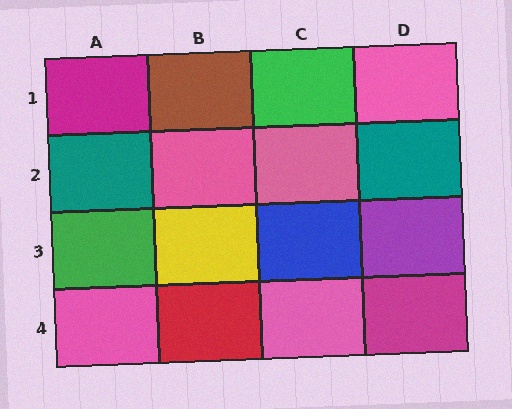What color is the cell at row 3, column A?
Green.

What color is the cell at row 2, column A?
Teal.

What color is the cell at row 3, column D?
Purple.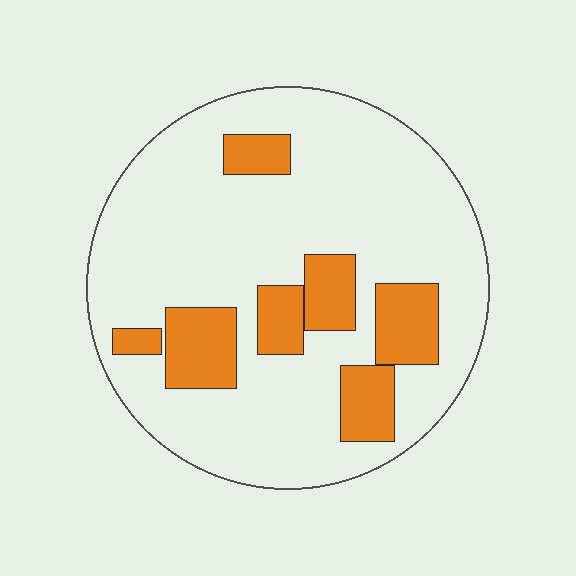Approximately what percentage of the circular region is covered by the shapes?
Approximately 20%.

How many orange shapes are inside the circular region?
7.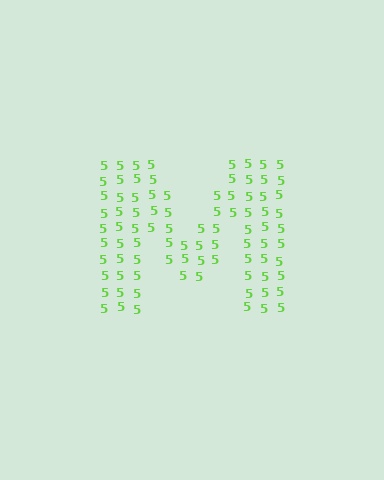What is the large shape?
The large shape is the letter M.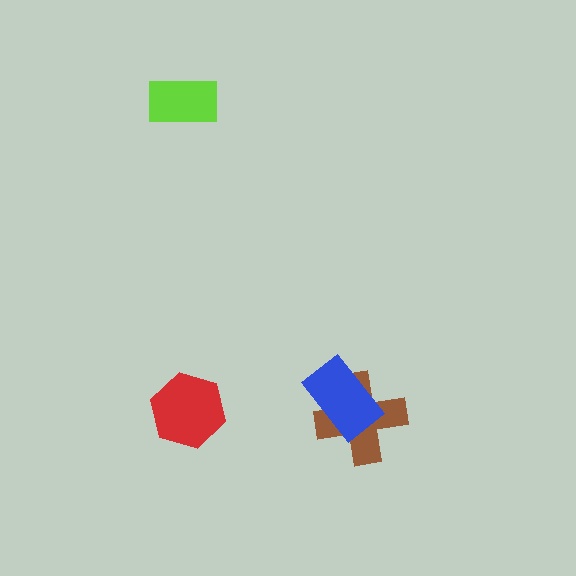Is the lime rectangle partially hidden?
No, no other shape covers it.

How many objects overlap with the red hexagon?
0 objects overlap with the red hexagon.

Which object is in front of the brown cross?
The blue rectangle is in front of the brown cross.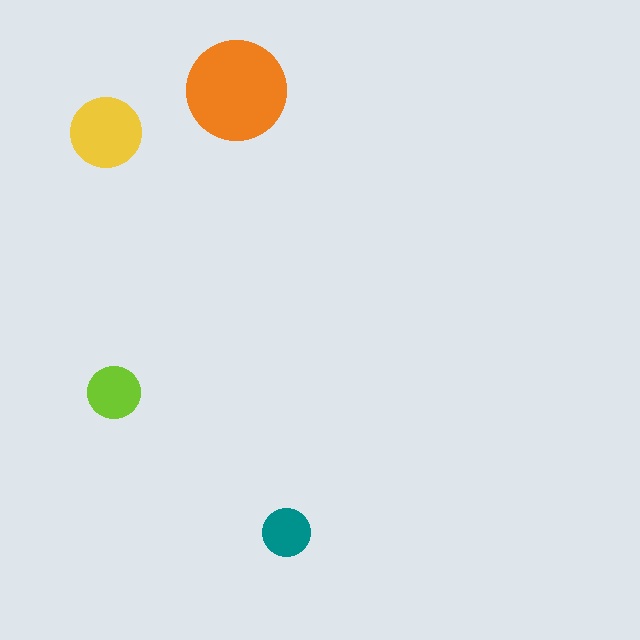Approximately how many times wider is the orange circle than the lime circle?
About 2 times wider.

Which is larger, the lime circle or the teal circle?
The lime one.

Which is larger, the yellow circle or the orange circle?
The orange one.